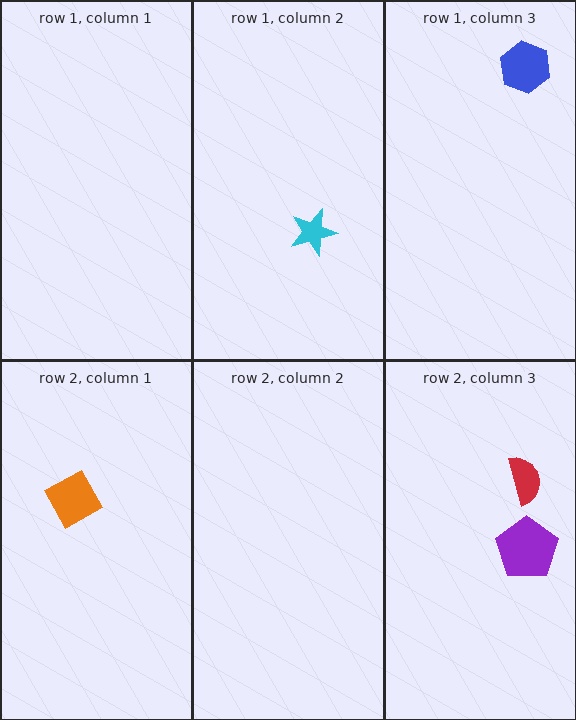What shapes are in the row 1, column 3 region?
The blue hexagon.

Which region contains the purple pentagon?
The row 2, column 3 region.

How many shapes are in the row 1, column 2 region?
1.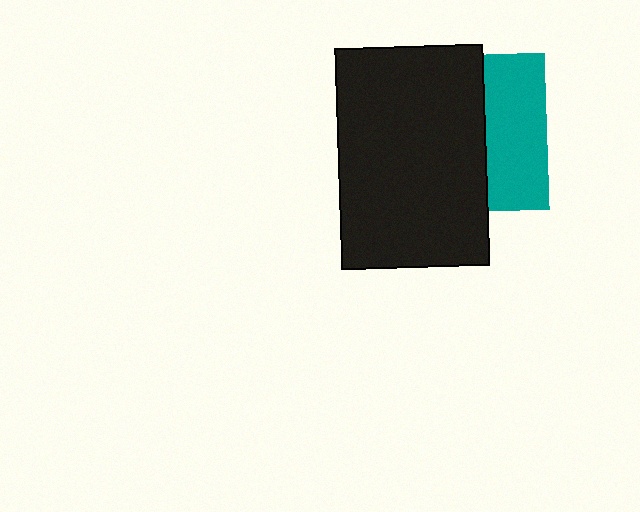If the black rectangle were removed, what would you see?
You would see the complete teal square.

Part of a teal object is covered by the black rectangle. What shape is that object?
It is a square.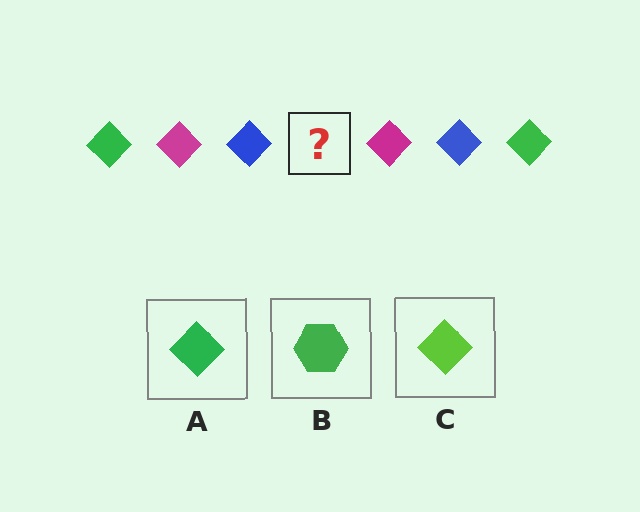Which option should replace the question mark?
Option A.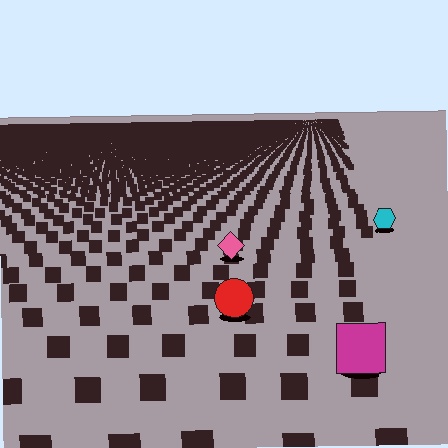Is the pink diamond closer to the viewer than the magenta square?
No. The magenta square is closer — you can tell from the texture gradient: the ground texture is coarser near it.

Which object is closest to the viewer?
The magenta square is closest. The texture marks near it are larger and more spread out.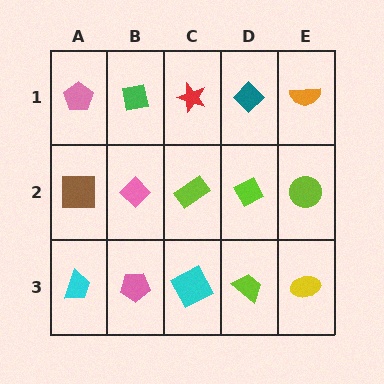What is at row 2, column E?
A lime circle.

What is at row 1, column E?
An orange semicircle.